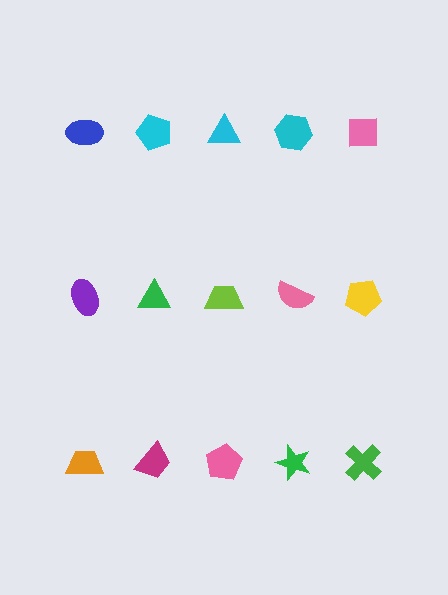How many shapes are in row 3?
5 shapes.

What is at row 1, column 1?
A blue ellipse.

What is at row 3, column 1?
An orange trapezoid.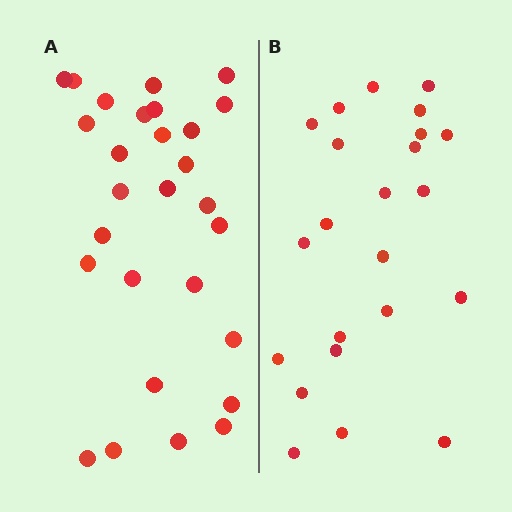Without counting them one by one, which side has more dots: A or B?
Region A (the left region) has more dots.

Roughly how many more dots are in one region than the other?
Region A has about 5 more dots than region B.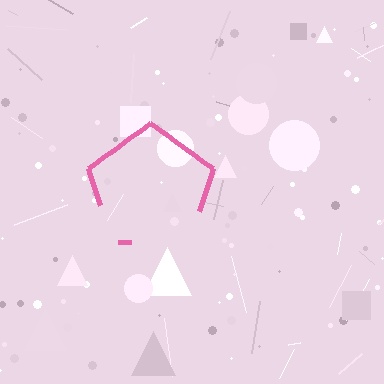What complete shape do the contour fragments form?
The contour fragments form a pentagon.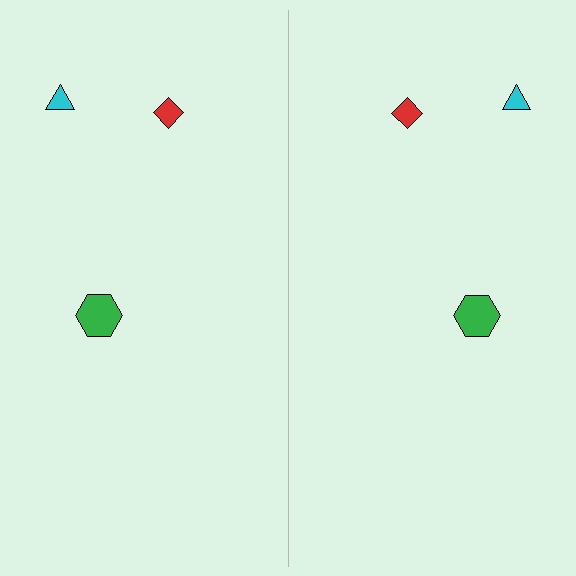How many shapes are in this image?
There are 6 shapes in this image.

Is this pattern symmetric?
Yes, this pattern has bilateral (reflection) symmetry.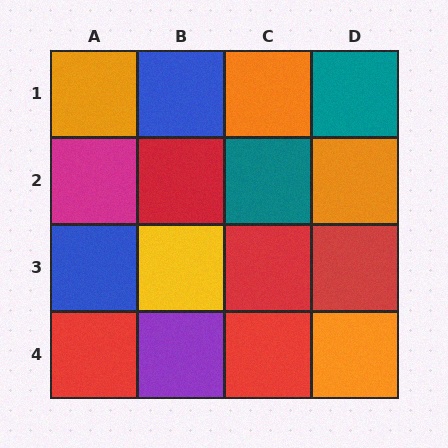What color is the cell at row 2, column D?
Orange.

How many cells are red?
5 cells are red.